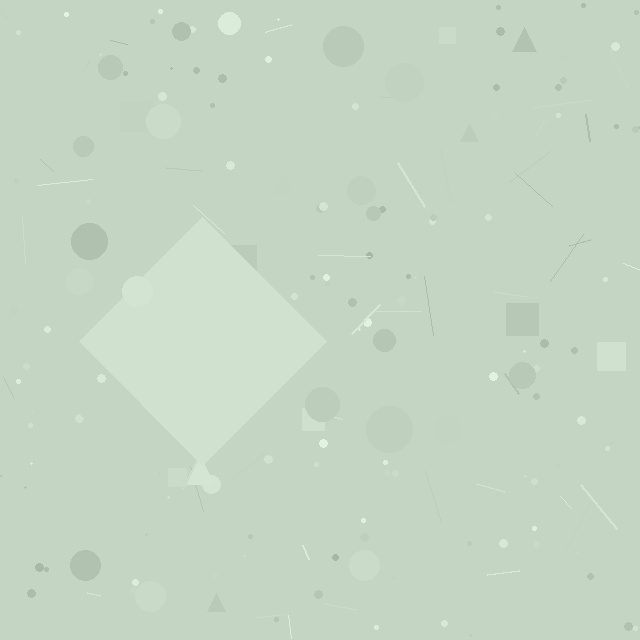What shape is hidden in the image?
A diamond is hidden in the image.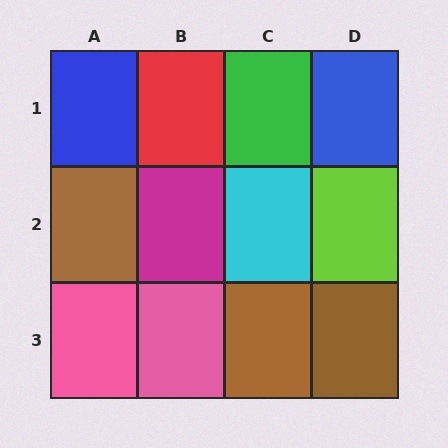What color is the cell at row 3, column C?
Brown.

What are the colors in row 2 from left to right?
Brown, magenta, cyan, lime.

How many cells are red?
1 cell is red.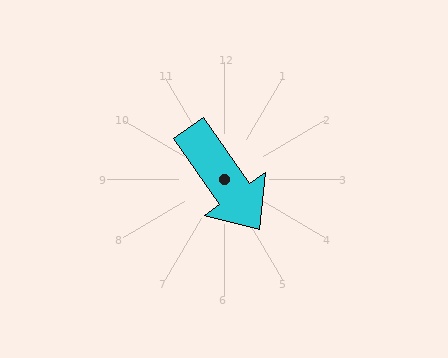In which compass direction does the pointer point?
Southeast.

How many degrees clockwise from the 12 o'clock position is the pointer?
Approximately 145 degrees.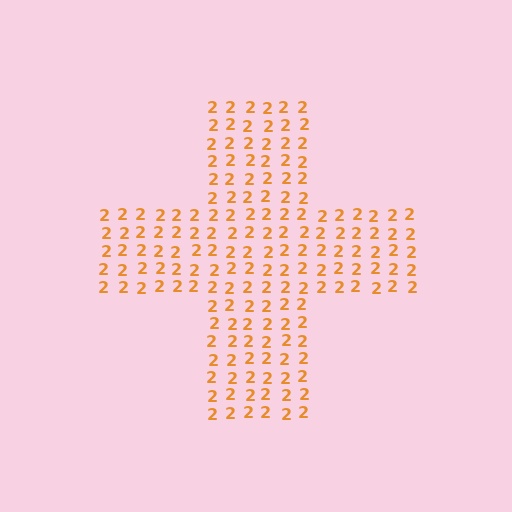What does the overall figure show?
The overall figure shows a cross.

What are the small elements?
The small elements are digit 2's.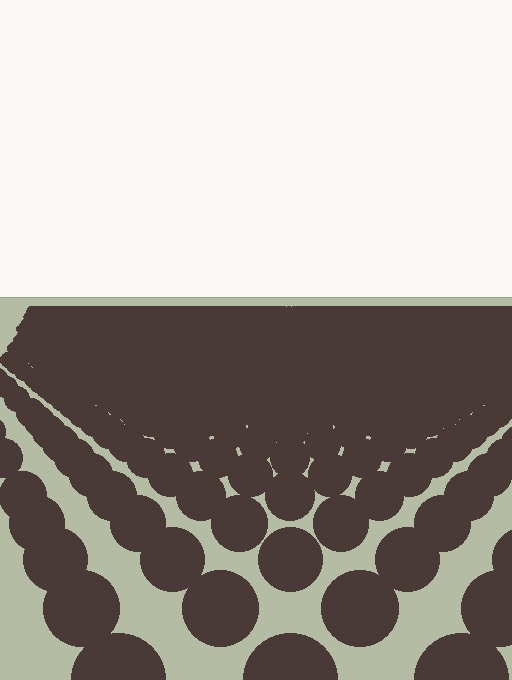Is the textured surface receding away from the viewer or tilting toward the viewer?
The surface is receding away from the viewer. Texture elements get smaller and denser toward the top.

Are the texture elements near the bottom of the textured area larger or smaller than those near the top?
Larger. Near the bottom, elements are closer to the viewer and appear at a bigger on-screen size.